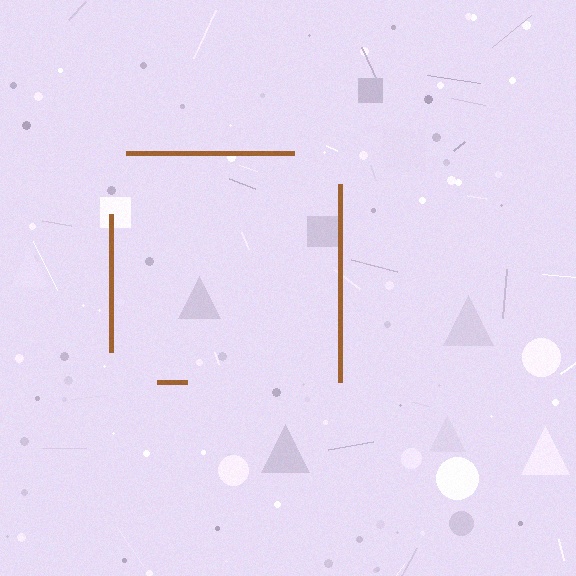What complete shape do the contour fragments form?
The contour fragments form a square.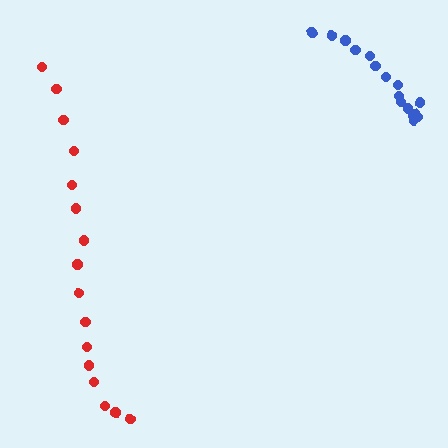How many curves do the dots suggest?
There are 2 distinct paths.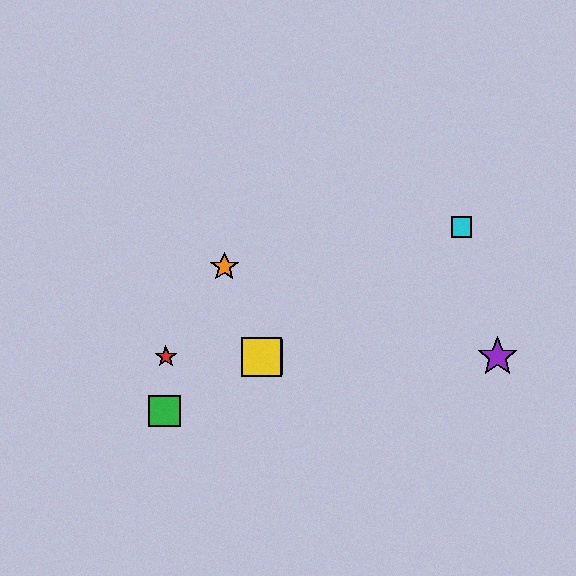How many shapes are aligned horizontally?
4 shapes (the red star, the blue square, the yellow square, the purple star) are aligned horizontally.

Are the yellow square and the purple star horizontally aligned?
Yes, both are at y≈357.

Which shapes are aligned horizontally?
The red star, the blue square, the yellow square, the purple star are aligned horizontally.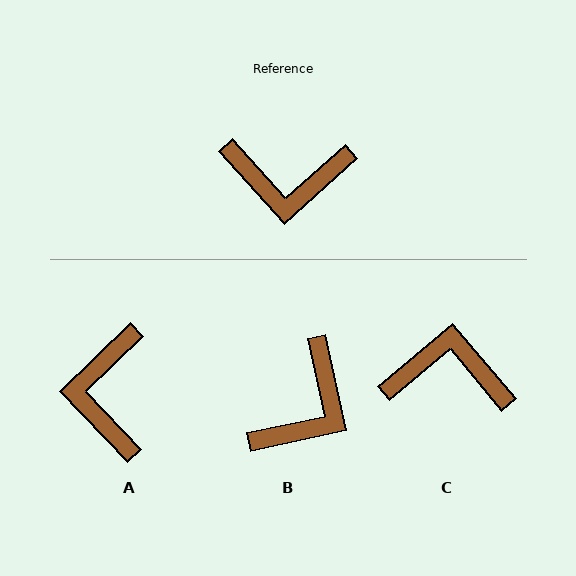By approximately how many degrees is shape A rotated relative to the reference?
Approximately 88 degrees clockwise.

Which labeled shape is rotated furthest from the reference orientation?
C, about 178 degrees away.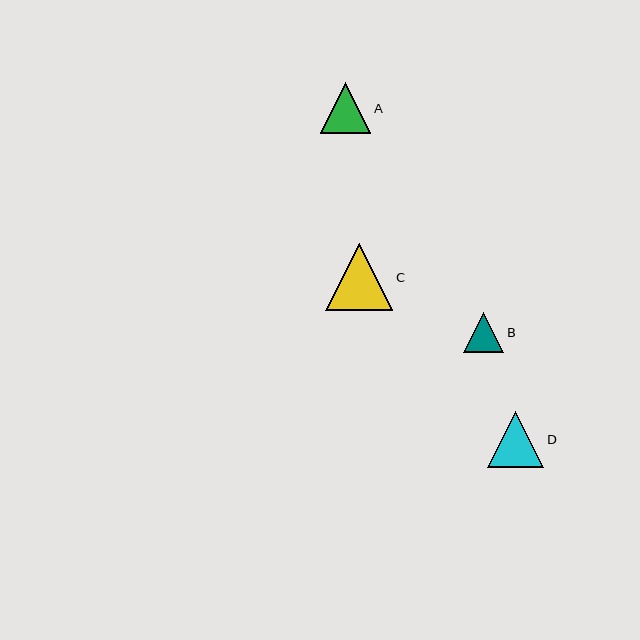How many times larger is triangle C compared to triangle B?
Triangle C is approximately 1.7 times the size of triangle B.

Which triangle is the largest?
Triangle C is the largest with a size of approximately 68 pixels.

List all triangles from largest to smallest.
From largest to smallest: C, D, A, B.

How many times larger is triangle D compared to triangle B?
Triangle D is approximately 1.4 times the size of triangle B.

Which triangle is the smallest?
Triangle B is the smallest with a size of approximately 40 pixels.